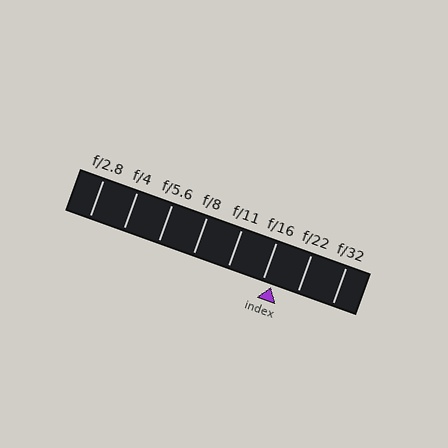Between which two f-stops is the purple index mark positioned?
The index mark is between f/16 and f/22.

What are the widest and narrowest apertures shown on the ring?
The widest aperture shown is f/2.8 and the narrowest is f/32.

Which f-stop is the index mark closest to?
The index mark is closest to f/16.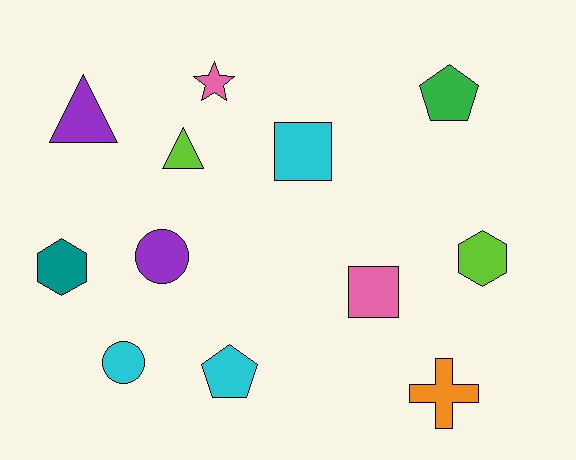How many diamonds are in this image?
There are no diamonds.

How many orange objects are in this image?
There is 1 orange object.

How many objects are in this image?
There are 12 objects.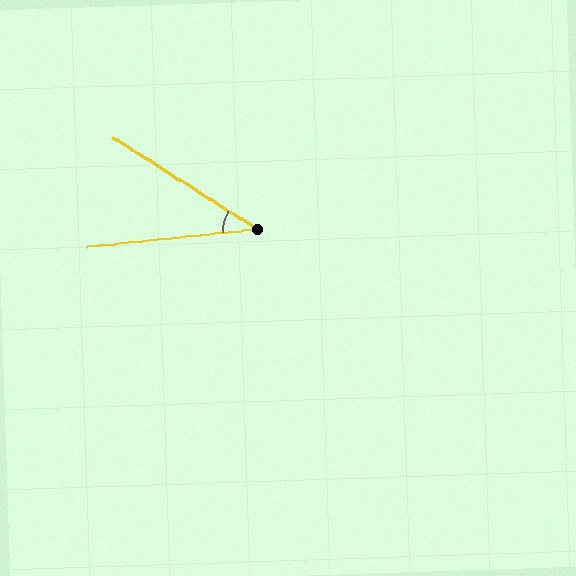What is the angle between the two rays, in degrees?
Approximately 38 degrees.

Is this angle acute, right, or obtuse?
It is acute.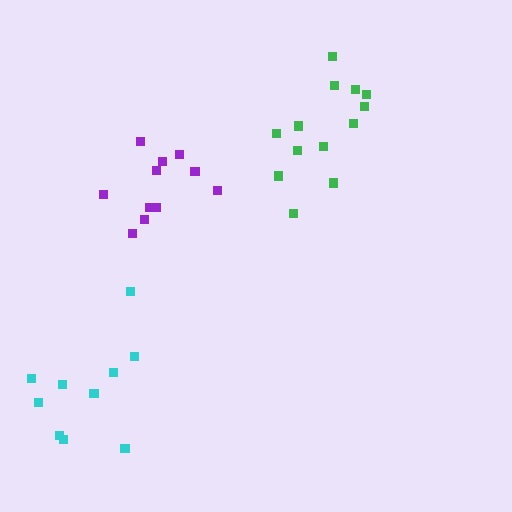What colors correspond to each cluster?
The clusters are colored: green, cyan, purple.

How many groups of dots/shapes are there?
There are 3 groups.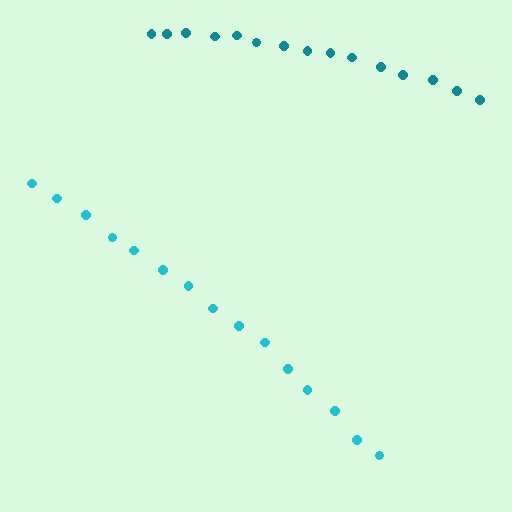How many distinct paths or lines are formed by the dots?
There are 2 distinct paths.